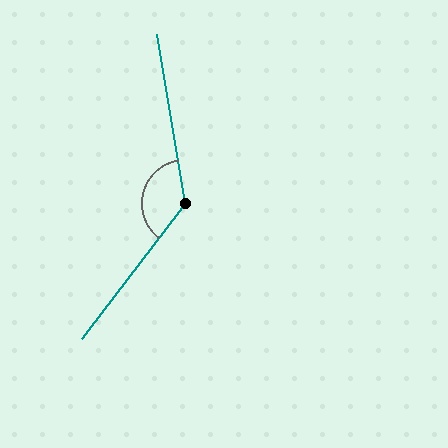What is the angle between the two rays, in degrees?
Approximately 133 degrees.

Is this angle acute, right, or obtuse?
It is obtuse.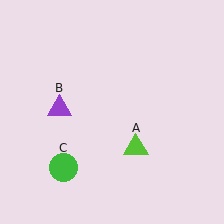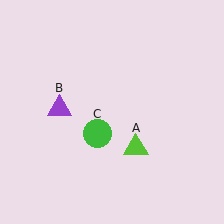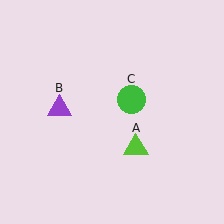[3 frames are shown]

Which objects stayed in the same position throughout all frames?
Lime triangle (object A) and purple triangle (object B) remained stationary.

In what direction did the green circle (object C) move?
The green circle (object C) moved up and to the right.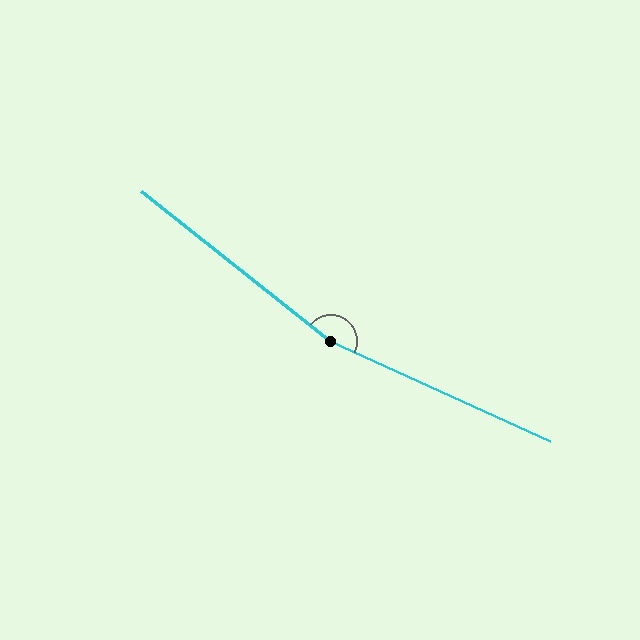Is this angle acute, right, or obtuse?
It is obtuse.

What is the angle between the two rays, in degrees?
Approximately 166 degrees.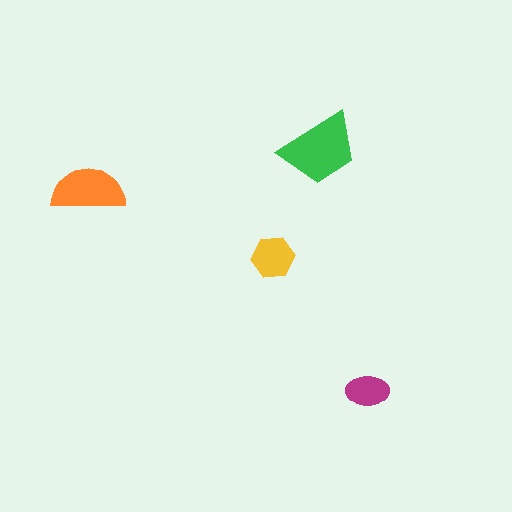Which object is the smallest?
The magenta ellipse.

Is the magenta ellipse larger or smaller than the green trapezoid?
Smaller.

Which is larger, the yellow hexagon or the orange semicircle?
The orange semicircle.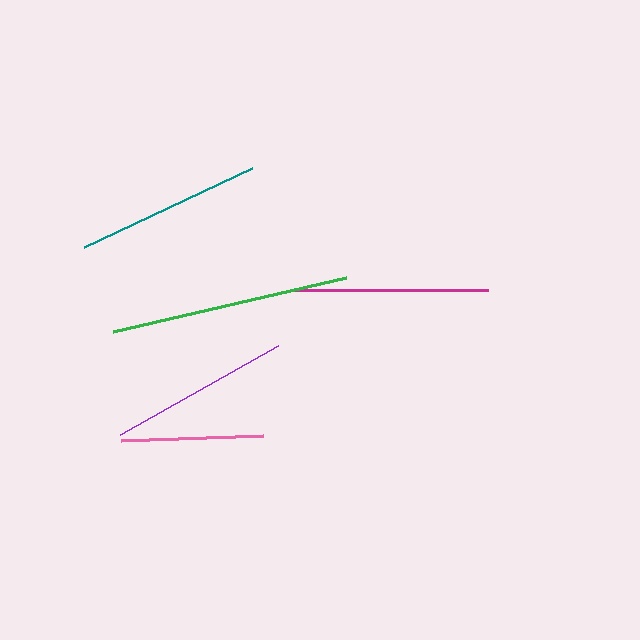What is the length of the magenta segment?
The magenta segment is approximately 198 pixels long.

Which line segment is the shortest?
The pink line is the shortest at approximately 142 pixels.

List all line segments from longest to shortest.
From longest to shortest: green, magenta, teal, purple, pink.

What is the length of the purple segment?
The purple segment is approximately 181 pixels long.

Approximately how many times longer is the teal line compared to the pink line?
The teal line is approximately 1.3 times the length of the pink line.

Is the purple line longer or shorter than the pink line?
The purple line is longer than the pink line.